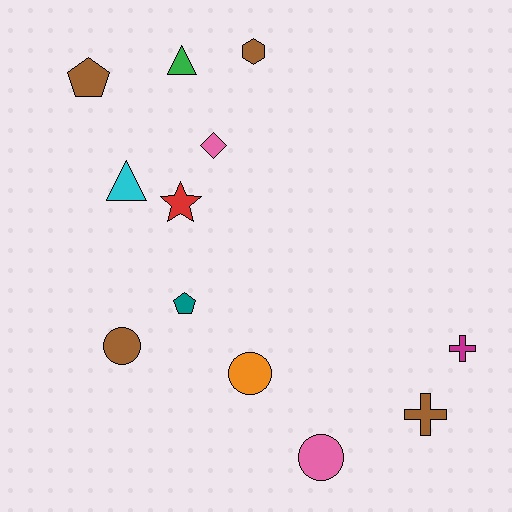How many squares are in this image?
There are no squares.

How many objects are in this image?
There are 12 objects.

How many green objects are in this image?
There is 1 green object.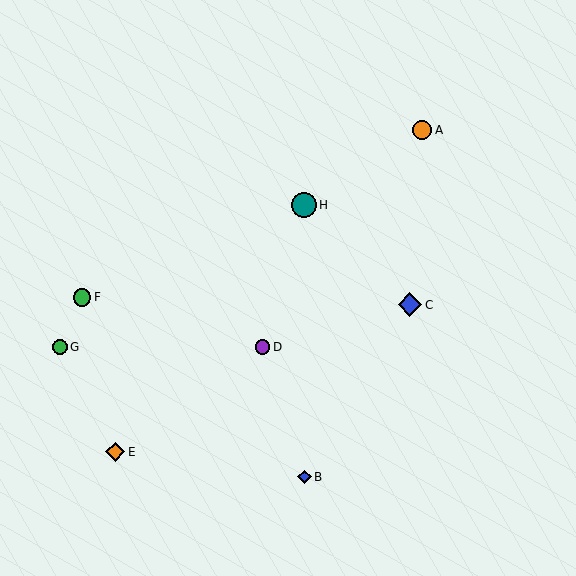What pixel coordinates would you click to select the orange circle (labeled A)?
Click at (422, 130) to select the orange circle A.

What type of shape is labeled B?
Shape B is a blue diamond.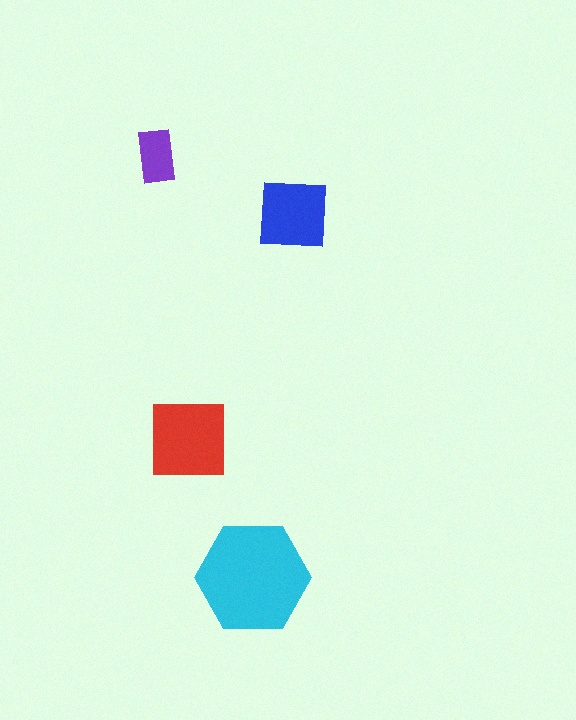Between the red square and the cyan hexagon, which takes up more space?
The cyan hexagon.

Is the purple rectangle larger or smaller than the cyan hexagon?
Smaller.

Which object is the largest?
The cyan hexagon.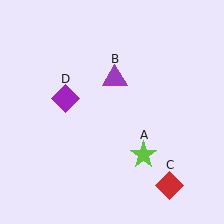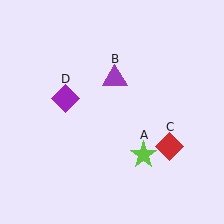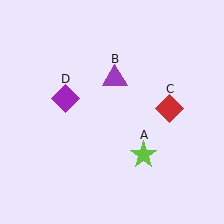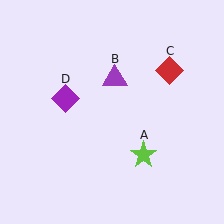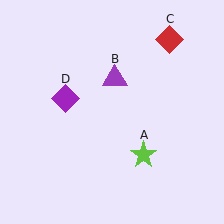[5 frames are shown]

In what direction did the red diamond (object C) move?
The red diamond (object C) moved up.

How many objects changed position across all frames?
1 object changed position: red diamond (object C).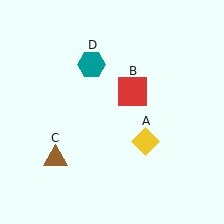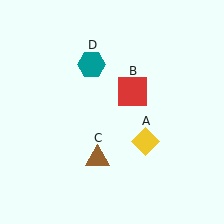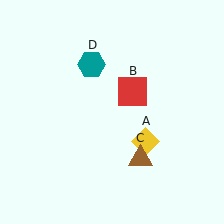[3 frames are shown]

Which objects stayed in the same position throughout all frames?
Yellow diamond (object A) and red square (object B) and teal hexagon (object D) remained stationary.